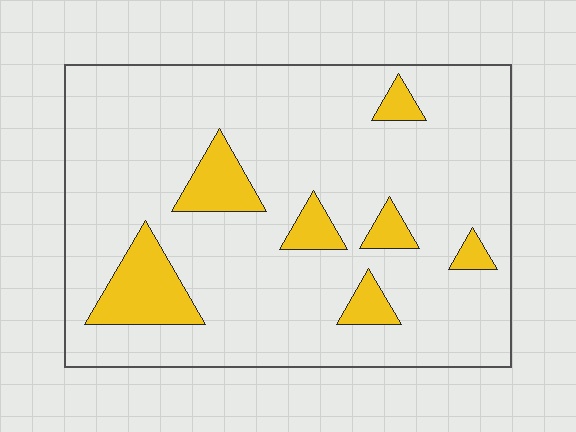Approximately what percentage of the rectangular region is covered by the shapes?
Approximately 15%.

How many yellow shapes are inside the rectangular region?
7.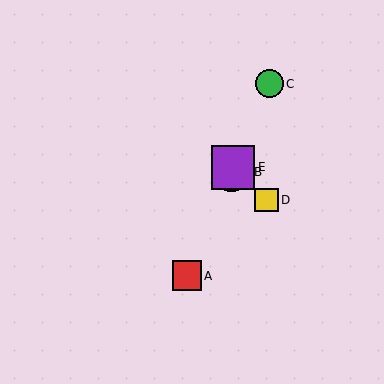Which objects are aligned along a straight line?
Objects A, B, C, E are aligned along a straight line.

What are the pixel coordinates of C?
Object C is at (269, 84).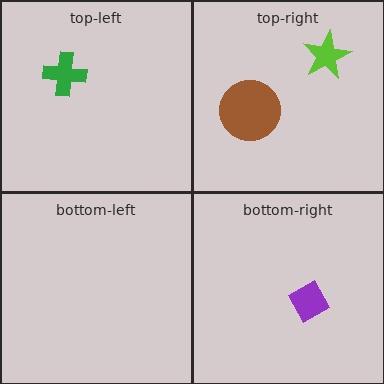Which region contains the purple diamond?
The bottom-right region.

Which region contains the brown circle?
The top-right region.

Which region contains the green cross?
The top-left region.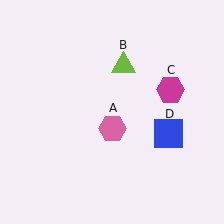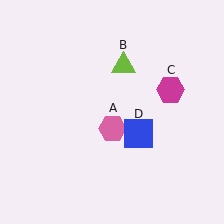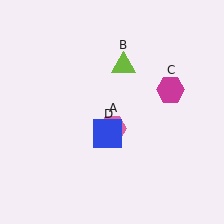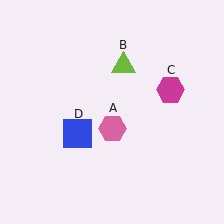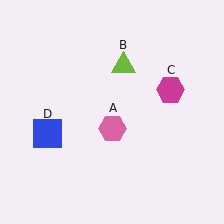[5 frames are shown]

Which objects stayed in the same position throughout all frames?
Pink hexagon (object A) and lime triangle (object B) and magenta hexagon (object C) remained stationary.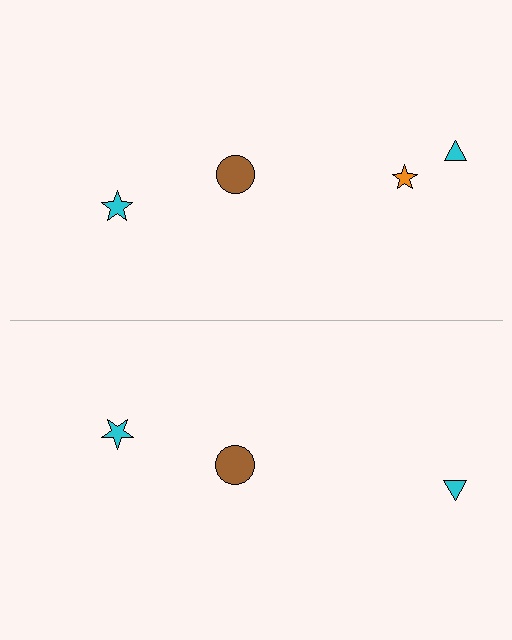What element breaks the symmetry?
A orange star is missing from the bottom side.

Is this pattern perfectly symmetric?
No, the pattern is not perfectly symmetric. A orange star is missing from the bottom side.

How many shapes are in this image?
There are 7 shapes in this image.